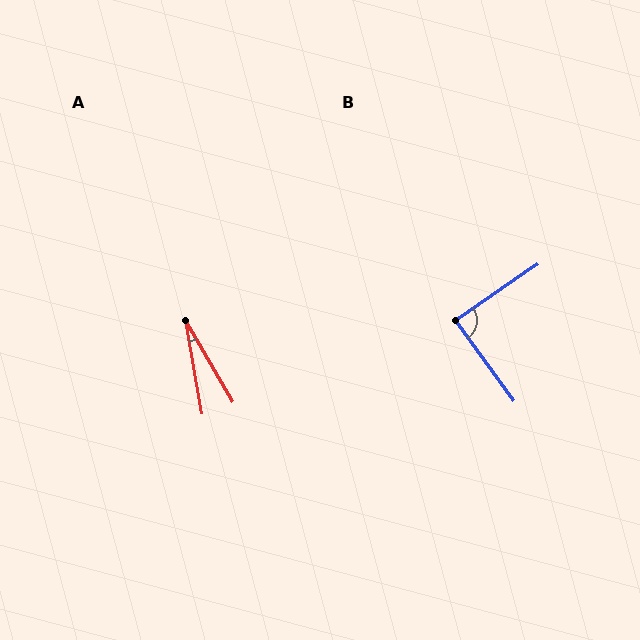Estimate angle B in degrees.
Approximately 88 degrees.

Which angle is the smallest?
A, at approximately 20 degrees.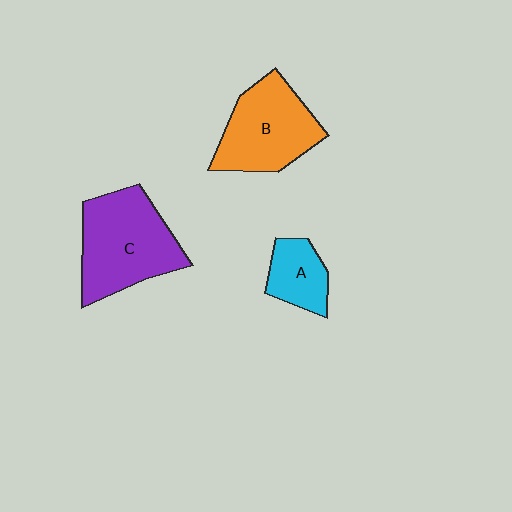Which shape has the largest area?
Shape C (purple).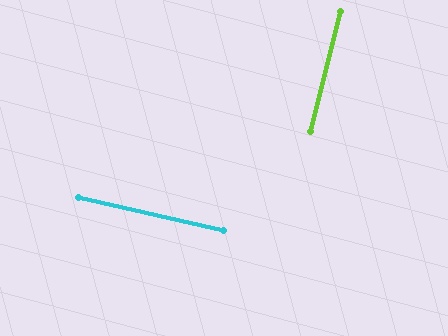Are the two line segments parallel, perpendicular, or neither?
Perpendicular — they meet at approximately 89°.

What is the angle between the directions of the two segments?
Approximately 89 degrees.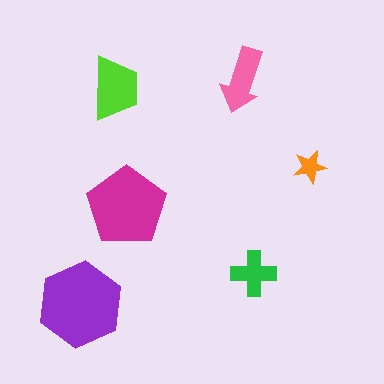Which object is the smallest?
The orange star.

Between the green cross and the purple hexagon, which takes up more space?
The purple hexagon.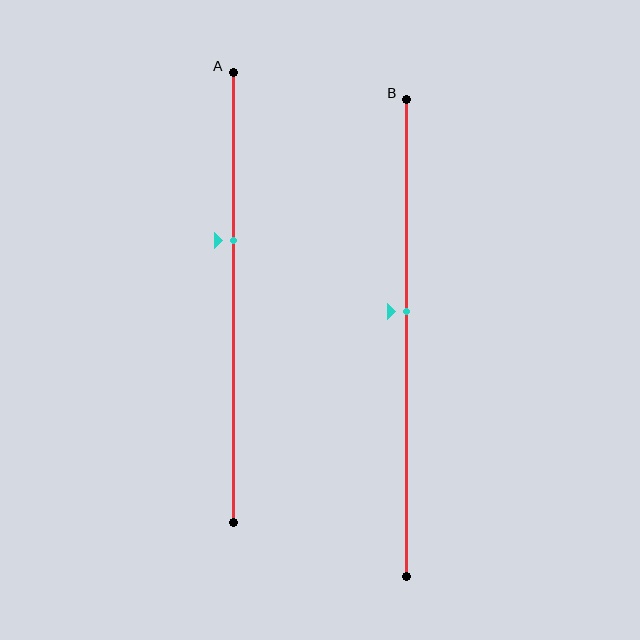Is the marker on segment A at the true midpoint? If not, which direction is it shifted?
No, the marker on segment A is shifted upward by about 13% of the segment length.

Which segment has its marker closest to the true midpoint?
Segment B has its marker closest to the true midpoint.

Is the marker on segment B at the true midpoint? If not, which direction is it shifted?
No, the marker on segment B is shifted upward by about 6% of the segment length.